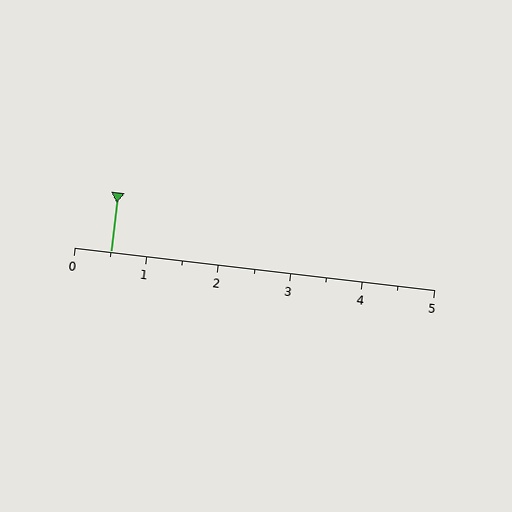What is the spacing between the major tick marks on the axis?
The major ticks are spaced 1 apart.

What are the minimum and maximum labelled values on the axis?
The axis runs from 0 to 5.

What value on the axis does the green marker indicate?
The marker indicates approximately 0.5.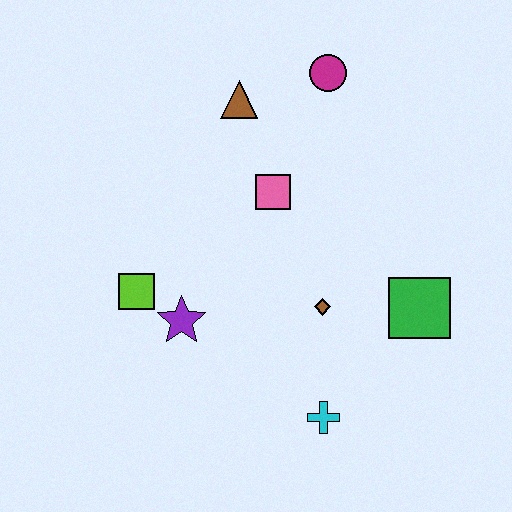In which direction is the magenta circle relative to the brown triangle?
The magenta circle is to the right of the brown triangle.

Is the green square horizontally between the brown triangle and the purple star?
No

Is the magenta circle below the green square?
No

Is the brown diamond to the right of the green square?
No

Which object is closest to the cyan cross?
The brown diamond is closest to the cyan cross.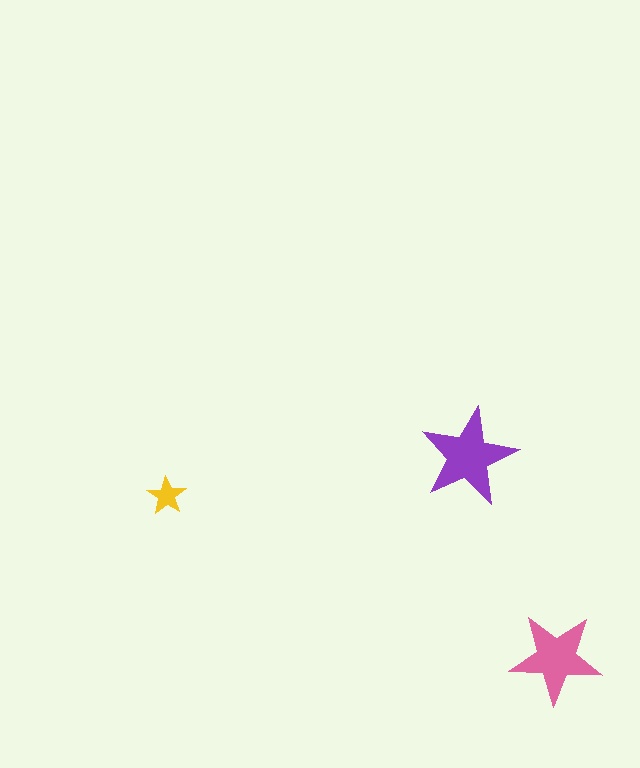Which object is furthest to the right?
The pink star is rightmost.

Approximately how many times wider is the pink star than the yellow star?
About 2.5 times wider.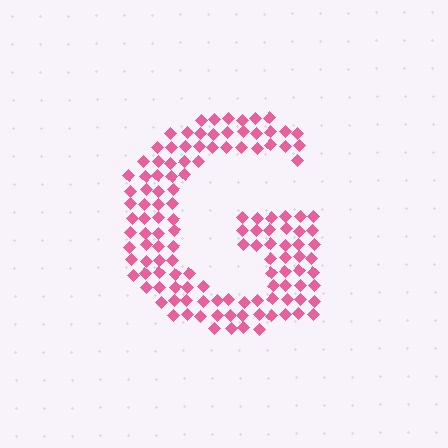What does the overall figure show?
The overall figure shows the letter G.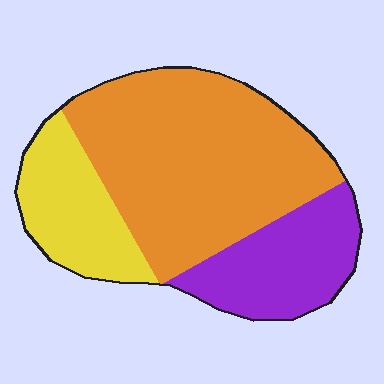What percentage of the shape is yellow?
Yellow covers roughly 20% of the shape.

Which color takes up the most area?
Orange, at roughly 55%.